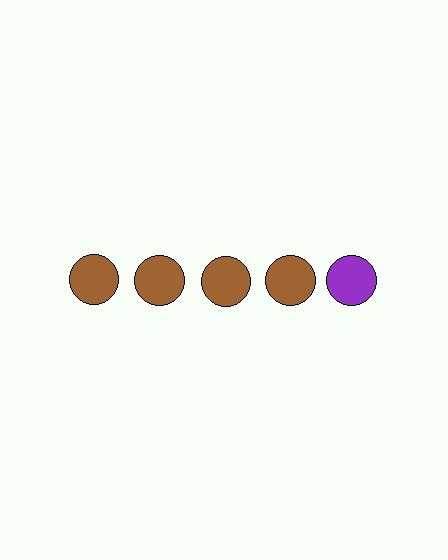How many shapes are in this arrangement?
There are 5 shapes arranged in a grid pattern.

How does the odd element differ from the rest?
It has a different color: purple instead of brown.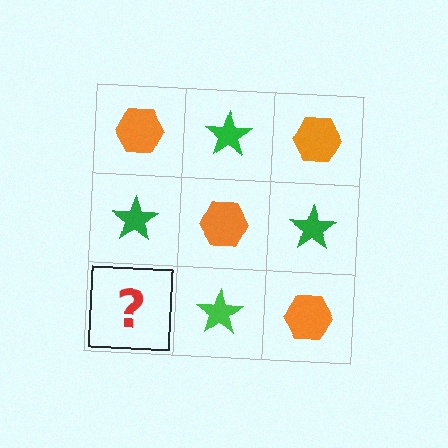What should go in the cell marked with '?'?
The missing cell should contain an orange hexagon.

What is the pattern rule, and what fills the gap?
The rule is that it alternates orange hexagon and green star in a checkerboard pattern. The gap should be filled with an orange hexagon.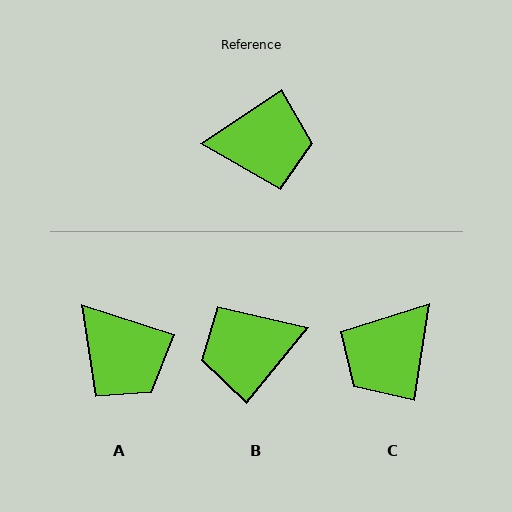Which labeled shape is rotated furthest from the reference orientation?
B, about 163 degrees away.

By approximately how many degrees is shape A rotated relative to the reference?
Approximately 51 degrees clockwise.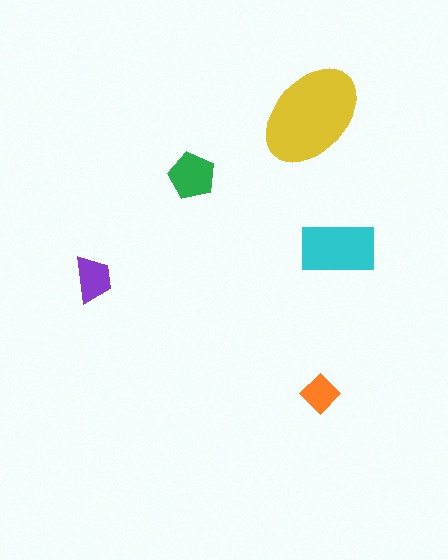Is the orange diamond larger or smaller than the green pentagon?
Smaller.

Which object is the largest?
The yellow ellipse.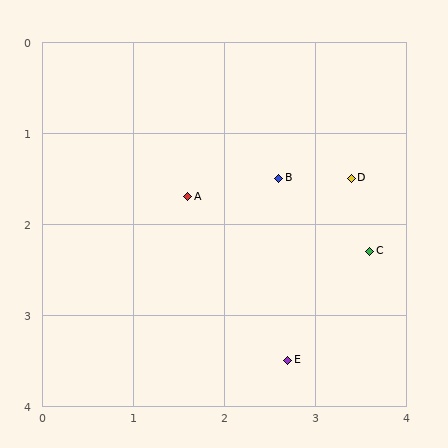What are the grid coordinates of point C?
Point C is at approximately (3.6, 2.3).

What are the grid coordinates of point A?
Point A is at approximately (1.6, 1.7).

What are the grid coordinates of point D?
Point D is at approximately (3.4, 1.5).